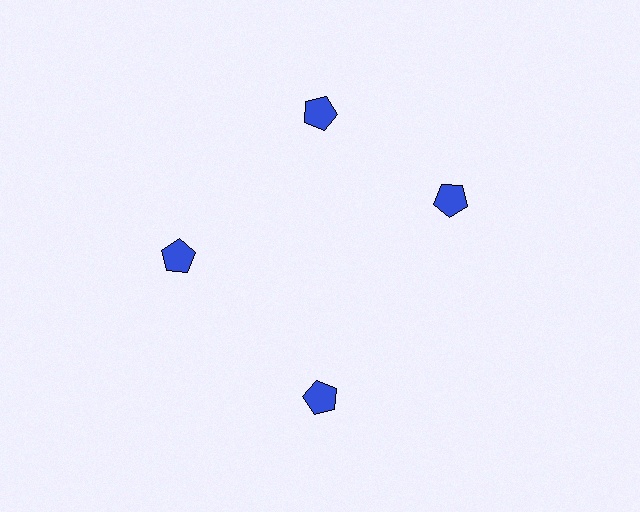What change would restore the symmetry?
The symmetry would be restored by rotating it back into even spacing with its neighbors so that all 4 pentagons sit at equal angles and equal distance from the center.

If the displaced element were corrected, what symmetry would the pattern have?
It would have 4-fold rotational symmetry — the pattern would map onto itself every 90 degrees.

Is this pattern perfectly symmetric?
No. The 4 blue pentagons are arranged in a ring, but one element near the 3 o'clock position is rotated out of alignment along the ring, breaking the 4-fold rotational symmetry.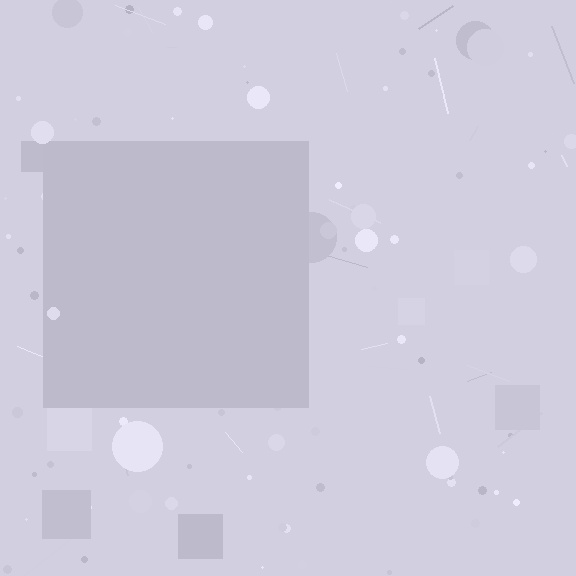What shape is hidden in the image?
A square is hidden in the image.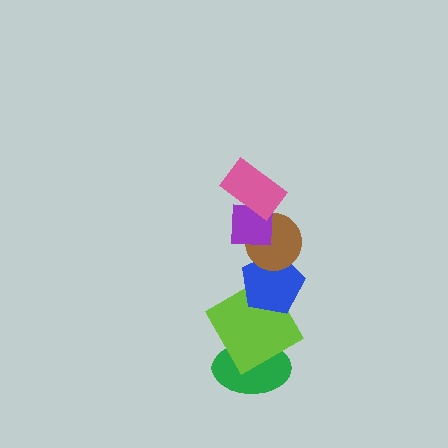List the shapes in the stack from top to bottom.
From top to bottom: the pink rectangle, the purple square, the brown circle, the blue pentagon, the lime square, the green ellipse.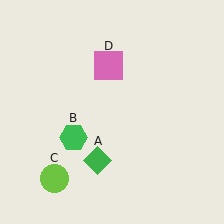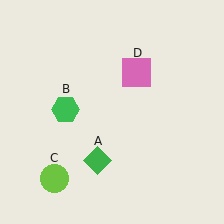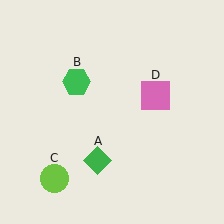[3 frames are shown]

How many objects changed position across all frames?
2 objects changed position: green hexagon (object B), pink square (object D).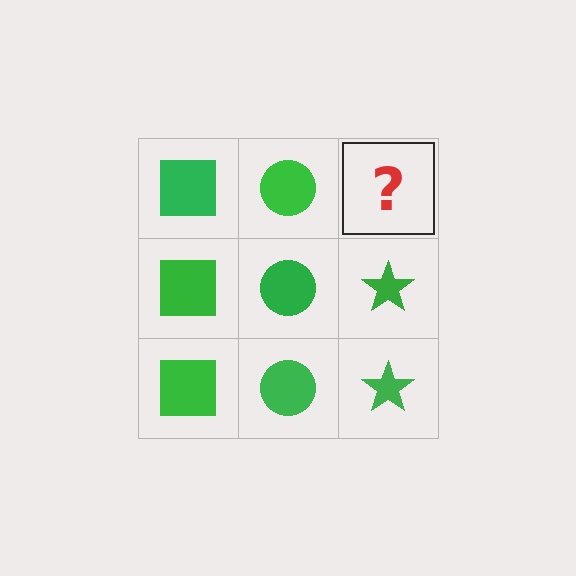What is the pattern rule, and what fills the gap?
The rule is that each column has a consistent shape. The gap should be filled with a green star.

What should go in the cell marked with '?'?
The missing cell should contain a green star.